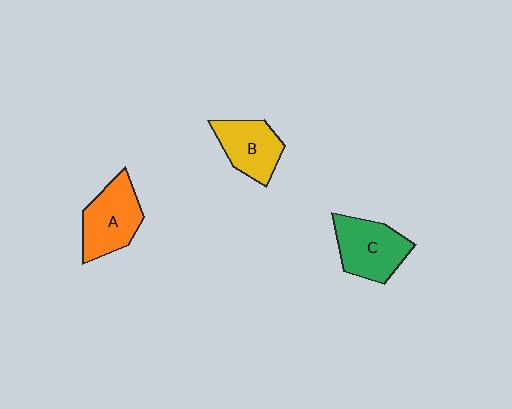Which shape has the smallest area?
Shape B (yellow).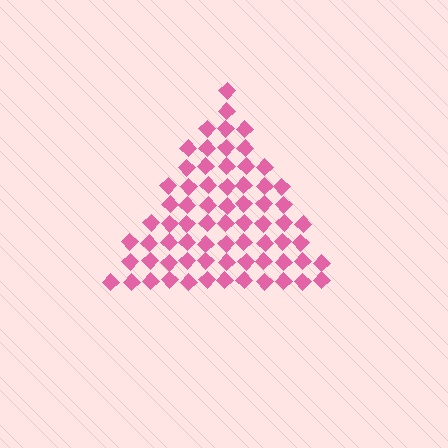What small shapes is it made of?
It is made of small diamonds.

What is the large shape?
The large shape is a triangle.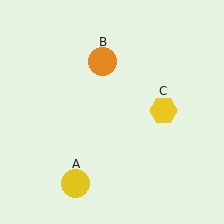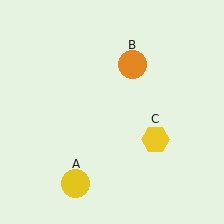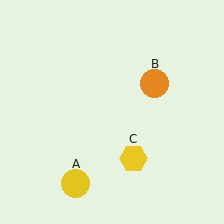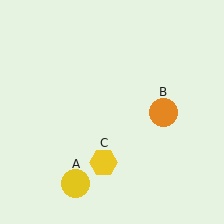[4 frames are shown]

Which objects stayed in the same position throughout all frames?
Yellow circle (object A) remained stationary.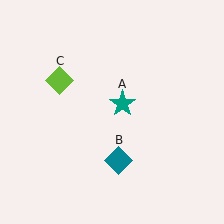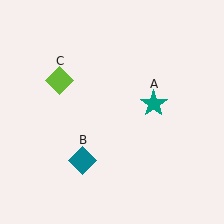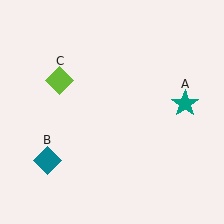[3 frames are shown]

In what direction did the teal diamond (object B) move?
The teal diamond (object B) moved left.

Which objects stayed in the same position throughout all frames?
Lime diamond (object C) remained stationary.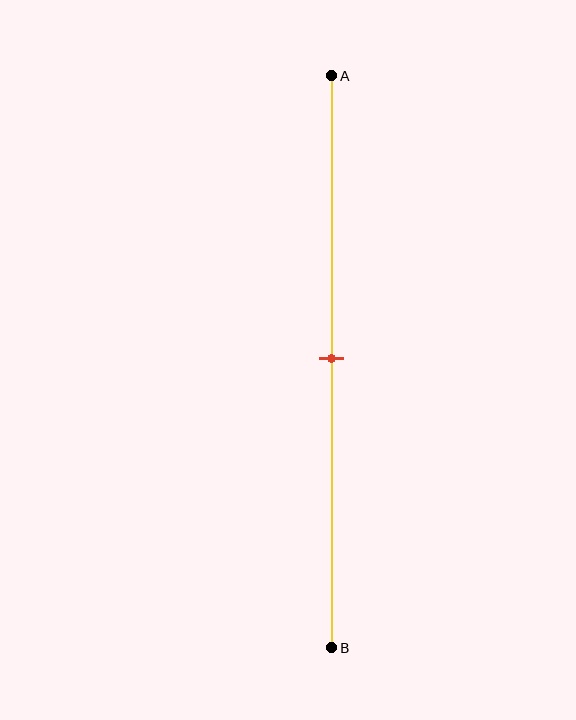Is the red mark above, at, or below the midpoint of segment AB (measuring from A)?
The red mark is approximately at the midpoint of segment AB.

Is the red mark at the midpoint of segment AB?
Yes, the mark is approximately at the midpoint.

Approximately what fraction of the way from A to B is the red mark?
The red mark is approximately 50% of the way from A to B.